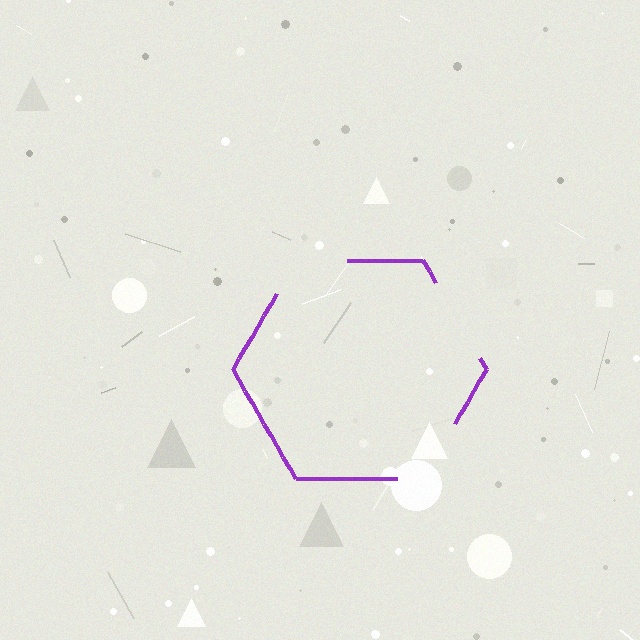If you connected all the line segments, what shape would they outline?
They would outline a hexagon.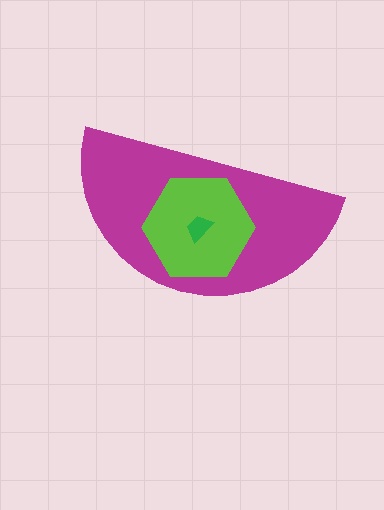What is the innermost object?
The green trapezoid.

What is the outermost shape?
The magenta semicircle.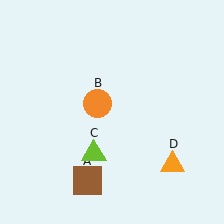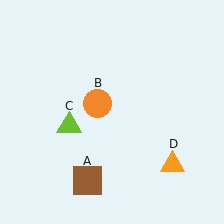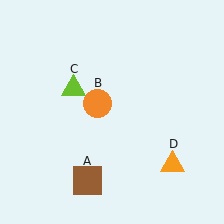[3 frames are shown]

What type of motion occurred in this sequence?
The lime triangle (object C) rotated clockwise around the center of the scene.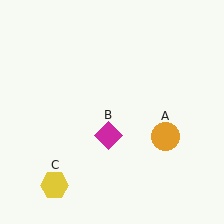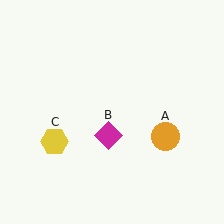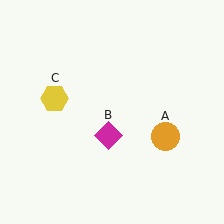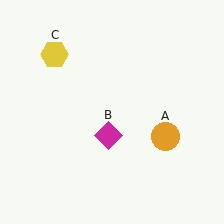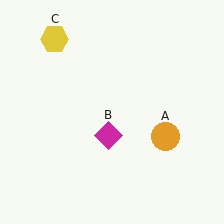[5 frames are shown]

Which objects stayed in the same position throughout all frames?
Orange circle (object A) and magenta diamond (object B) remained stationary.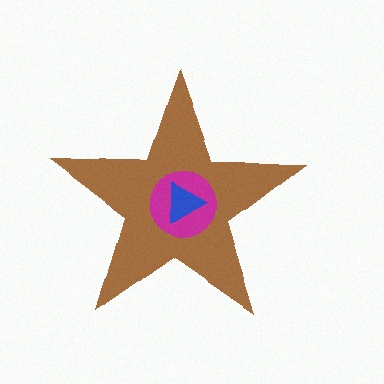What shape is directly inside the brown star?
The magenta circle.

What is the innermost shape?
The blue triangle.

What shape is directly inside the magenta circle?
The blue triangle.